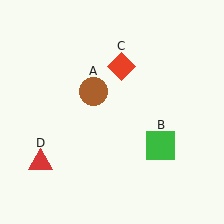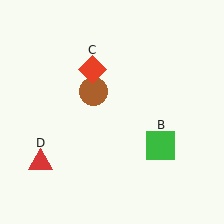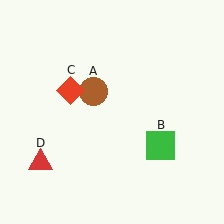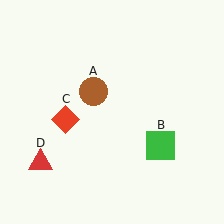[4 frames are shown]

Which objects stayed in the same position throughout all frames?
Brown circle (object A) and green square (object B) and red triangle (object D) remained stationary.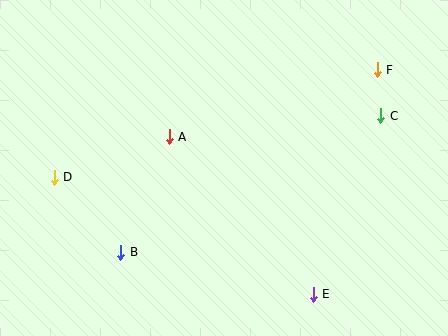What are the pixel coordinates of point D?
Point D is at (54, 177).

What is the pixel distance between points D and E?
The distance between D and E is 284 pixels.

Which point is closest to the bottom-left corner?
Point B is closest to the bottom-left corner.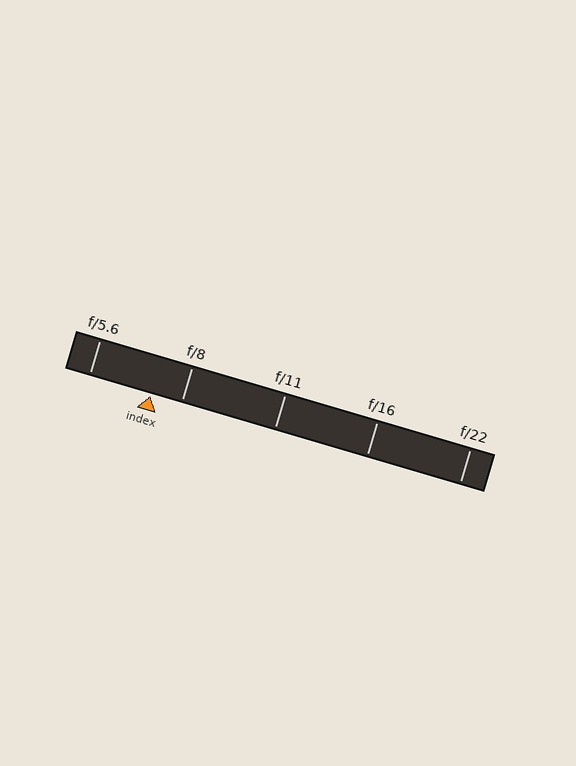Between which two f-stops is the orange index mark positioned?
The index mark is between f/5.6 and f/8.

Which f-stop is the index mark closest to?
The index mark is closest to f/8.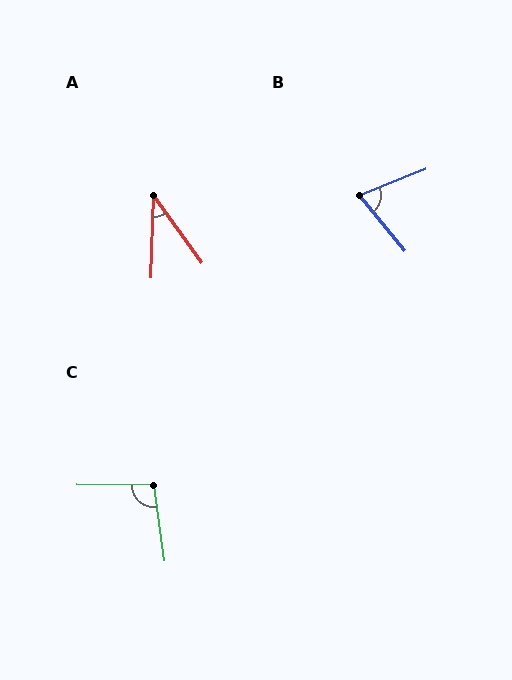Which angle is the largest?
C, at approximately 98 degrees.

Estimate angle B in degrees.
Approximately 73 degrees.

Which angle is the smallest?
A, at approximately 37 degrees.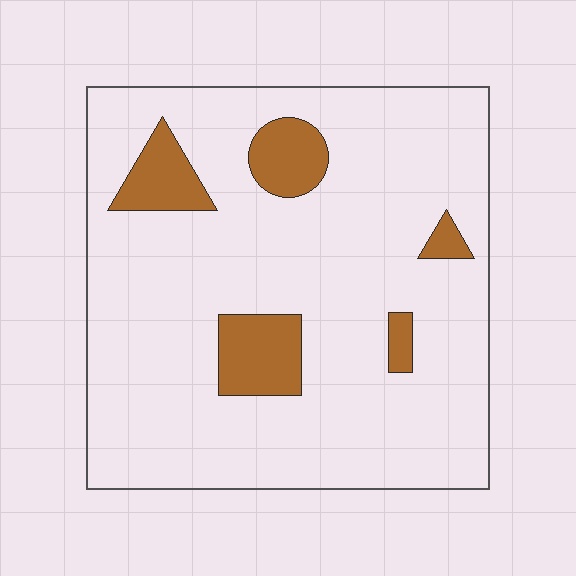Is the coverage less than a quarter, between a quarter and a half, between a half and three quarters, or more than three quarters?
Less than a quarter.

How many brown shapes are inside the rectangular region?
5.